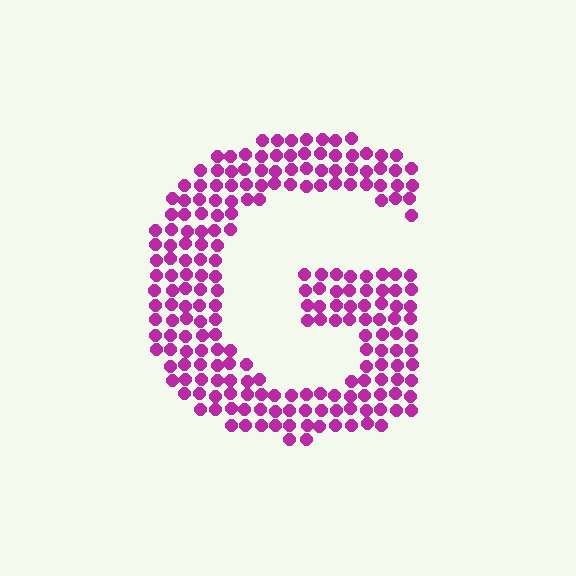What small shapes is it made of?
It is made of small circles.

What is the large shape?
The large shape is the letter G.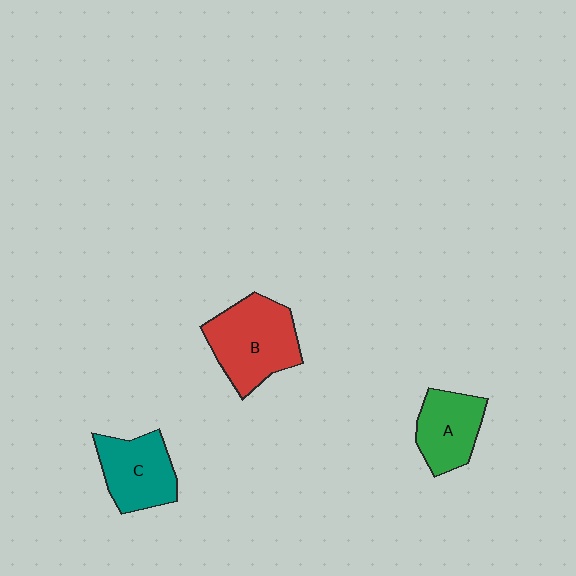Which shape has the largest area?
Shape B (red).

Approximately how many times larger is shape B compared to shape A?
Approximately 1.5 times.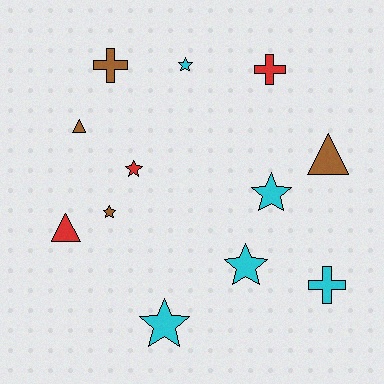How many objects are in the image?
There are 12 objects.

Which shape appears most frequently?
Star, with 6 objects.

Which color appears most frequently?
Cyan, with 5 objects.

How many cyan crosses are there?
There is 1 cyan cross.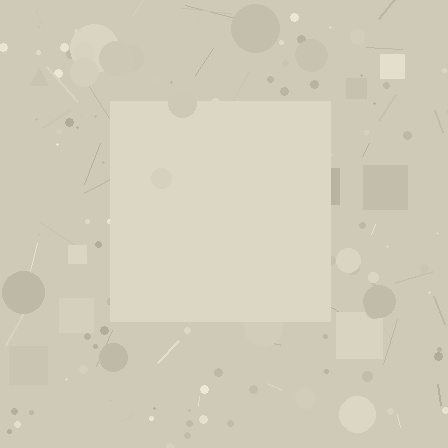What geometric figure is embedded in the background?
A square is embedded in the background.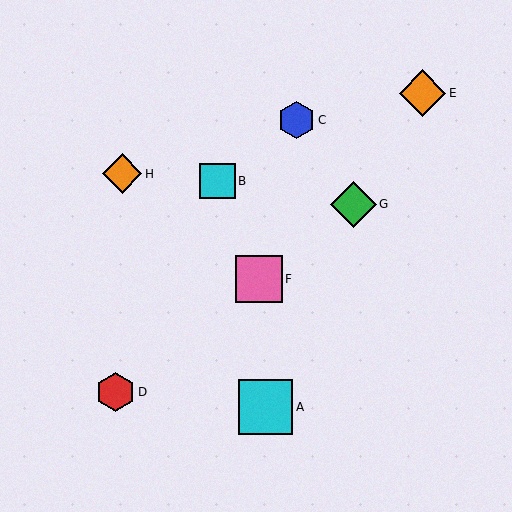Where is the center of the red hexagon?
The center of the red hexagon is at (115, 392).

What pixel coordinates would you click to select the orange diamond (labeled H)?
Click at (122, 174) to select the orange diamond H.